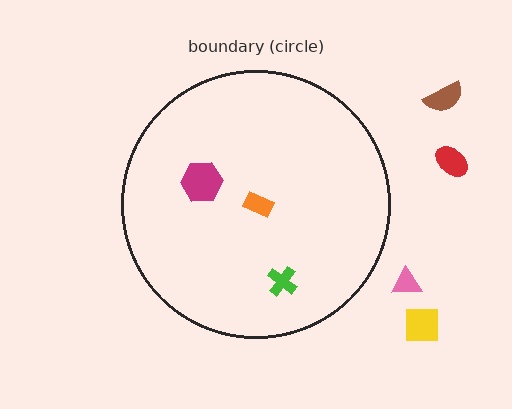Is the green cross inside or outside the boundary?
Inside.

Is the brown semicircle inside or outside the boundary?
Outside.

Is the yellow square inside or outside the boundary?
Outside.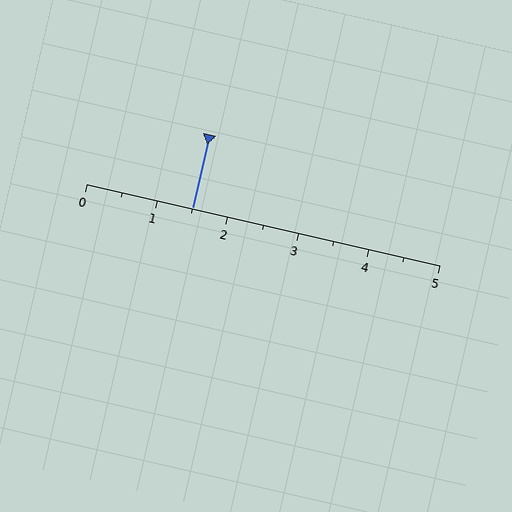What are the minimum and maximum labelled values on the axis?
The axis runs from 0 to 5.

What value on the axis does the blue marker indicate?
The marker indicates approximately 1.5.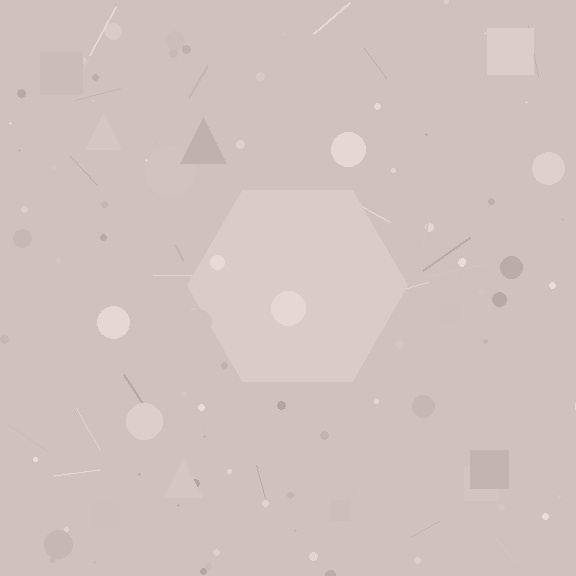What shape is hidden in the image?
A hexagon is hidden in the image.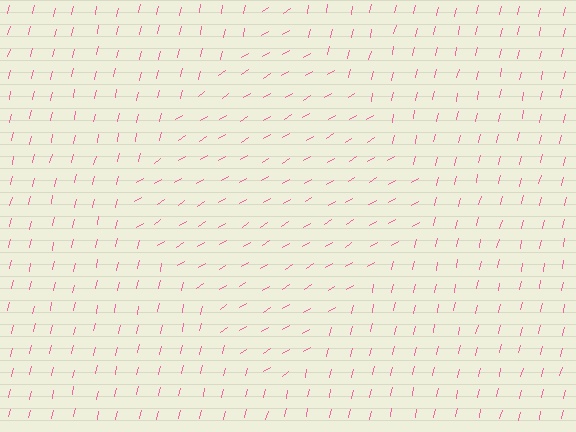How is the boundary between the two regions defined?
The boundary is defined purely by a change in line orientation (approximately 45 degrees difference). All lines are the same color and thickness.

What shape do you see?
I see a diamond.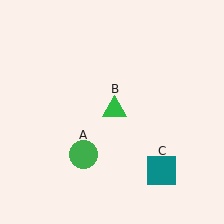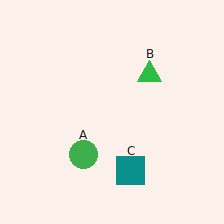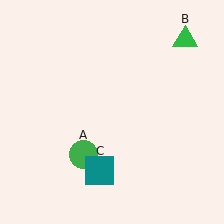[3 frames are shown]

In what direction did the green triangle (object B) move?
The green triangle (object B) moved up and to the right.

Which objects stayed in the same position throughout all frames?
Green circle (object A) remained stationary.